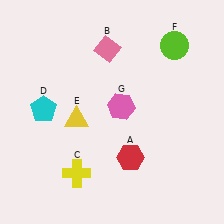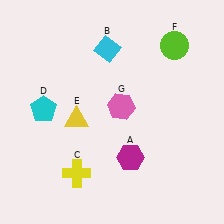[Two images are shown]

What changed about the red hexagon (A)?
In Image 1, A is red. In Image 2, it changed to magenta.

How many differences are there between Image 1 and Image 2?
There are 2 differences between the two images.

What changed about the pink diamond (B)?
In Image 1, B is pink. In Image 2, it changed to cyan.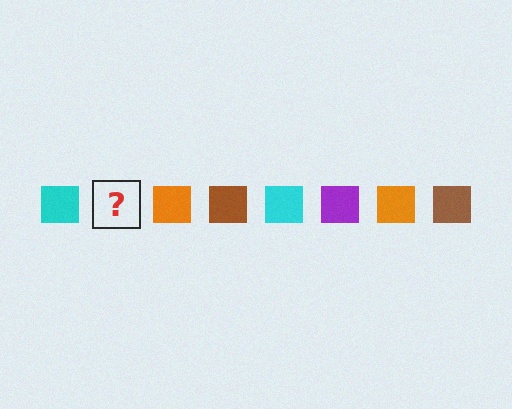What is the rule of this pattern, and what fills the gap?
The rule is that the pattern cycles through cyan, purple, orange, brown squares. The gap should be filled with a purple square.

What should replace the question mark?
The question mark should be replaced with a purple square.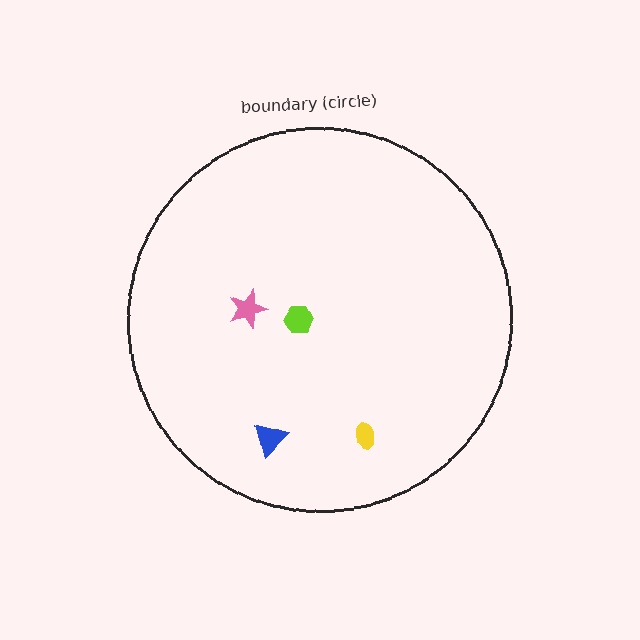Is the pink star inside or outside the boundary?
Inside.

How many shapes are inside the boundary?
4 inside, 0 outside.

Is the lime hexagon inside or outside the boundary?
Inside.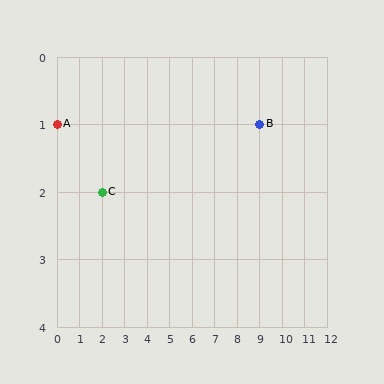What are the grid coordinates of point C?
Point C is at grid coordinates (2, 2).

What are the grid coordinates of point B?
Point B is at grid coordinates (9, 1).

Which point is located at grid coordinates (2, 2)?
Point C is at (2, 2).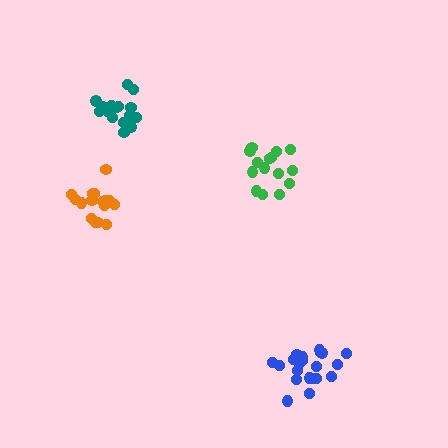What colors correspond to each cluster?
The clusters are colored: green, orange, teal, blue.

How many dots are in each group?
Group 1: 16 dots, Group 2: 16 dots, Group 3: 18 dots, Group 4: 21 dots (71 total).